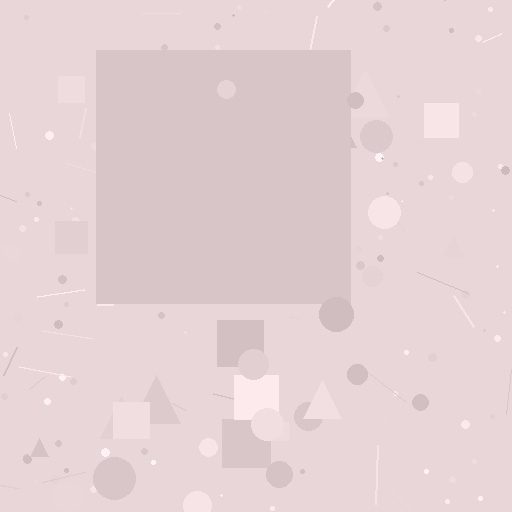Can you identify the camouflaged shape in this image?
The camouflaged shape is a square.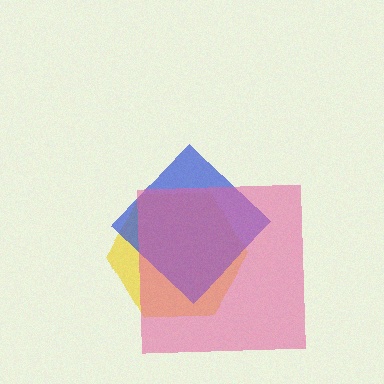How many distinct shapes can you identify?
There are 3 distinct shapes: a yellow hexagon, a blue diamond, a pink square.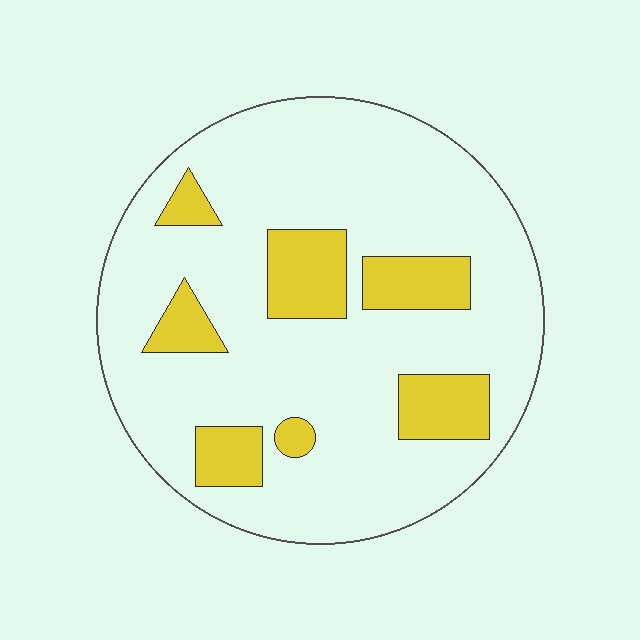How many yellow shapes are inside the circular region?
7.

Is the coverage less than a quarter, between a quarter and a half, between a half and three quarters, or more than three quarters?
Less than a quarter.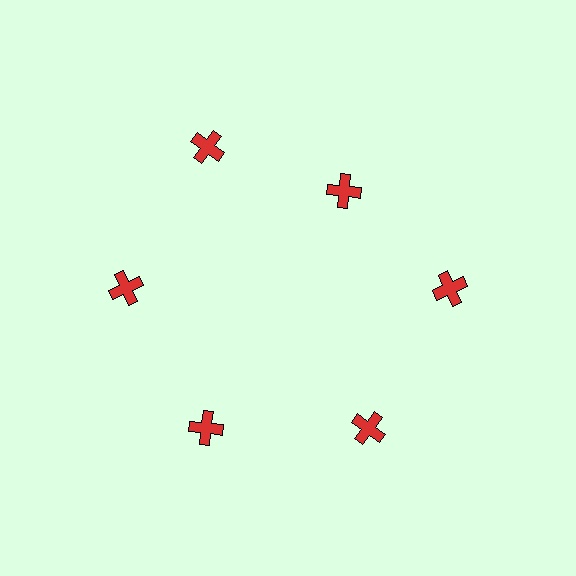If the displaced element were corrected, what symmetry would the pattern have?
It would have 6-fold rotational symmetry — the pattern would map onto itself every 60 degrees.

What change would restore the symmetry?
The symmetry would be restored by moving it outward, back onto the ring so that all 6 crosses sit at equal angles and equal distance from the center.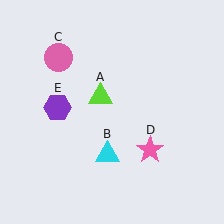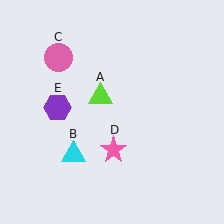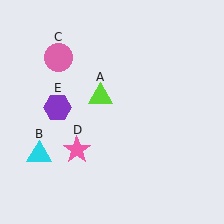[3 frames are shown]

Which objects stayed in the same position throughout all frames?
Lime triangle (object A) and pink circle (object C) and purple hexagon (object E) remained stationary.